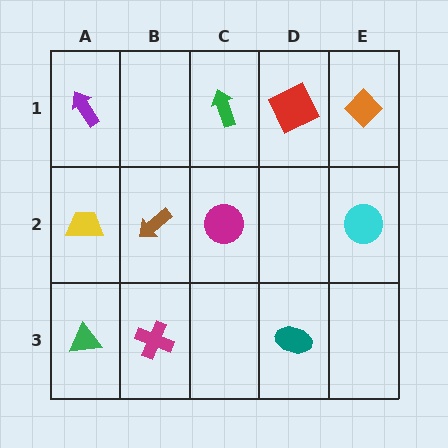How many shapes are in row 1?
4 shapes.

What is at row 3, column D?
A teal ellipse.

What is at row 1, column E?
An orange diamond.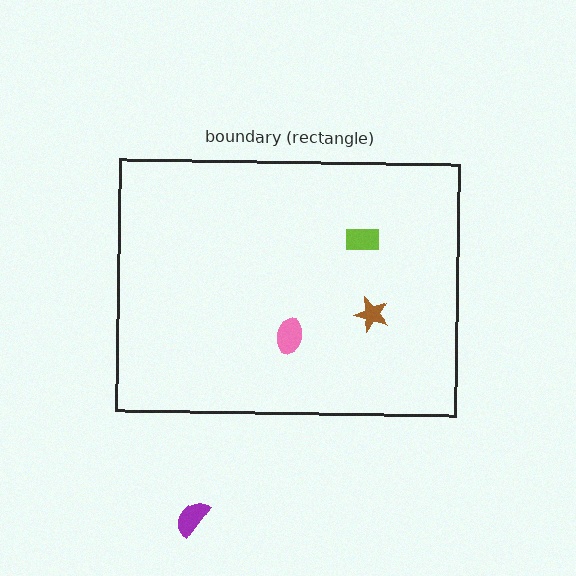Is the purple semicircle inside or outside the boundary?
Outside.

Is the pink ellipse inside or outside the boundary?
Inside.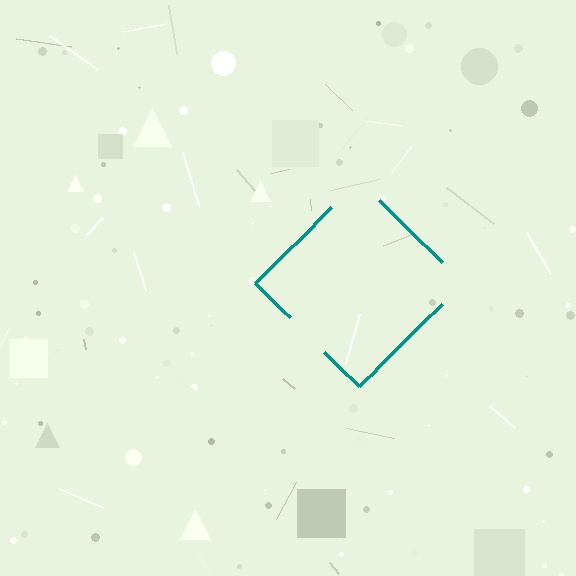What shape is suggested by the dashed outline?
The dashed outline suggests a diamond.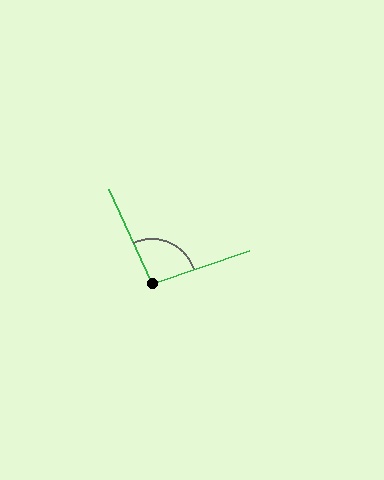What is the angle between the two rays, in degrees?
Approximately 96 degrees.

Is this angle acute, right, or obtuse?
It is obtuse.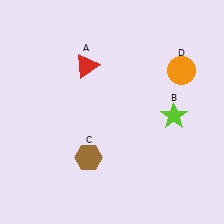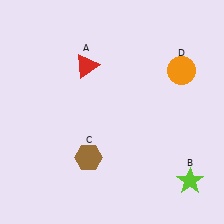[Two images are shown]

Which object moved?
The lime star (B) moved down.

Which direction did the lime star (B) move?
The lime star (B) moved down.